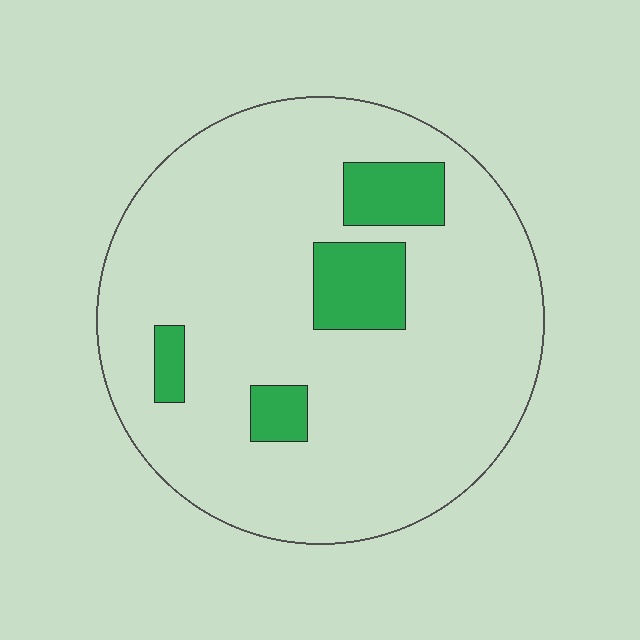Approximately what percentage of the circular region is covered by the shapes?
Approximately 15%.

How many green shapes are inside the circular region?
4.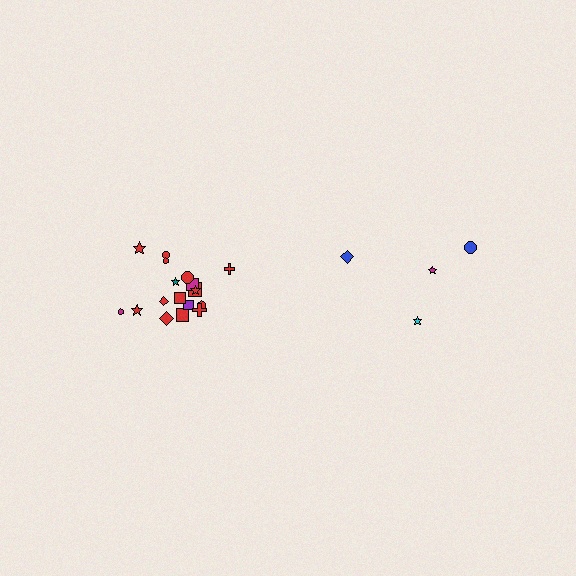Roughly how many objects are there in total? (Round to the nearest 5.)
Roughly 20 objects in total.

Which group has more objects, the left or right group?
The left group.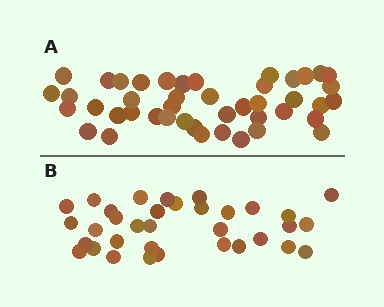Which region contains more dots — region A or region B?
Region A (the top region) has more dots.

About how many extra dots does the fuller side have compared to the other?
Region A has roughly 10 or so more dots than region B.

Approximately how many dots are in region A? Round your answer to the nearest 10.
About 40 dots. (The exact count is 44, which rounds to 40.)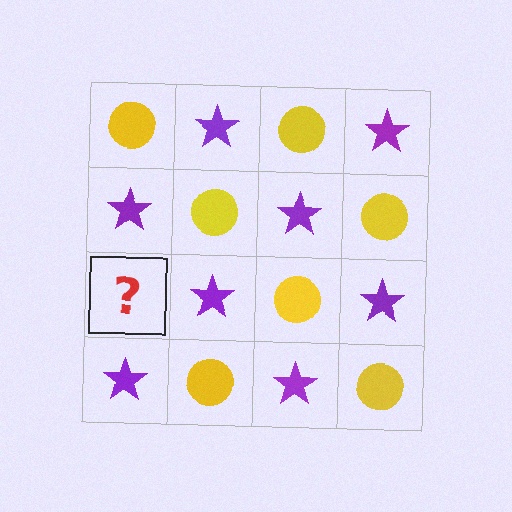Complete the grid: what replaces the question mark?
The question mark should be replaced with a yellow circle.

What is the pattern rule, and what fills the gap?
The rule is that it alternates yellow circle and purple star in a checkerboard pattern. The gap should be filled with a yellow circle.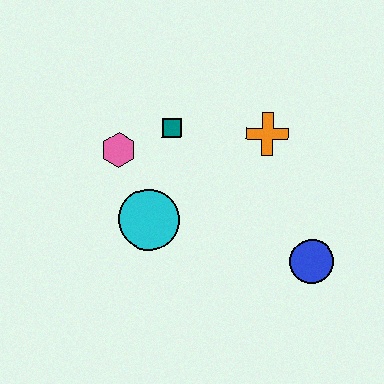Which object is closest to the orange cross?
The teal square is closest to the orange cross.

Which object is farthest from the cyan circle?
The blue circle is farthest from the cyan circle.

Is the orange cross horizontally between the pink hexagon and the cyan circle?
No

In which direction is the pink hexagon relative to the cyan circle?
The pink hexagon is above the cyan circle.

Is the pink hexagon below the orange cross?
Yes